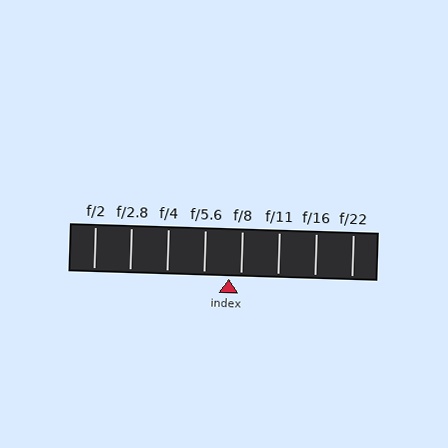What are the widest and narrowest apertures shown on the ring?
The widest aperture shown is f/2 and the narrowest is f/22.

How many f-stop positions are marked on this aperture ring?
There are 8 f-stop positions marked.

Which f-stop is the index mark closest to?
The index mark is closest to f/8.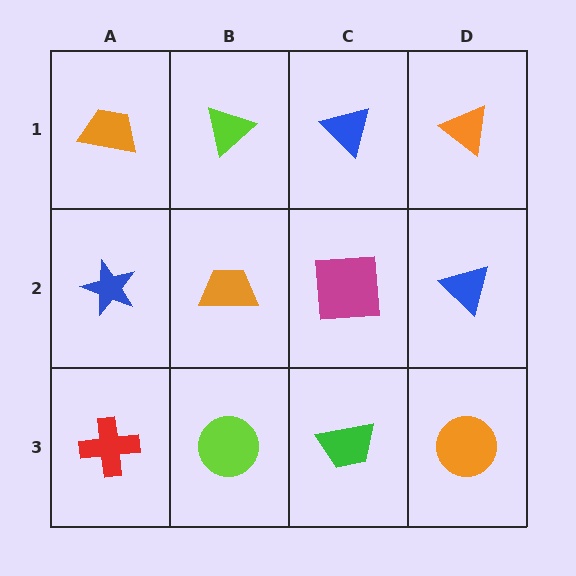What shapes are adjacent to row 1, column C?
A magenta square (row 2, column C), a lime triangle (row 1, column B), an orange triangle (row 1, column D).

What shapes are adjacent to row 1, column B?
An orange trapezoid (row 2, column B), an orange trapezoid (row 1, column A), a blue triangle (row 1, column C).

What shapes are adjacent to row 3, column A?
A blue star (row 2, column A), a lime circle (row 3, column B).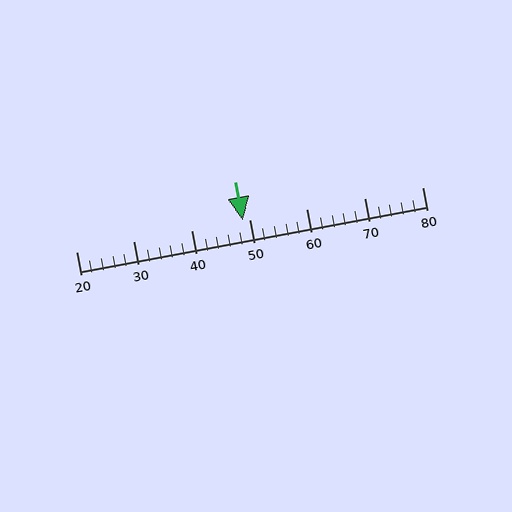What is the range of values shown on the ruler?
The ruler shows values from 20 to 80.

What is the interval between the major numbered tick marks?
The major tick marks are spaced 10 units apart.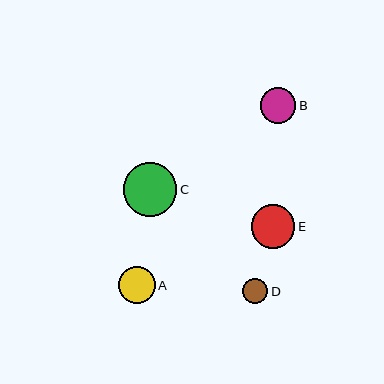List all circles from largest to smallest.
From largest to smallest: C, E, A, B, D.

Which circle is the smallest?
Circle D is the smallest with a size of approximately 26 pixels.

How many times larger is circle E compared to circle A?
Circle E is approximately 1.2 times the size of circle A.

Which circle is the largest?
Circle C is the largest with a size of approximately 53 pixels.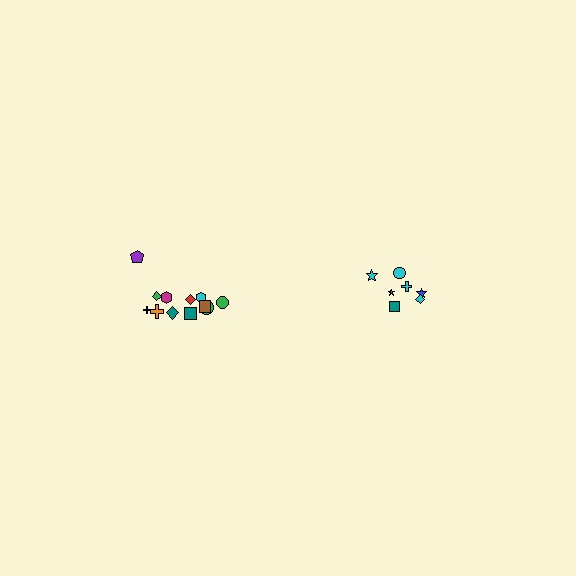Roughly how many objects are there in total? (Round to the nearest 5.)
Roughly 20 objects in total.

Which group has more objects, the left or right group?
The left group.